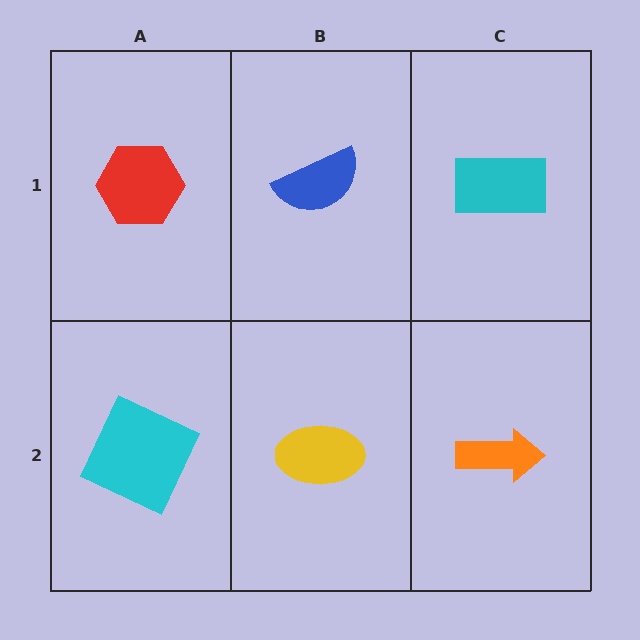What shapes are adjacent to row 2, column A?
A red hexagon (row 1, column A), a yellow ellipse (row 2, column B).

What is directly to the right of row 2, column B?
An orange arrow.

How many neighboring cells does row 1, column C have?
2.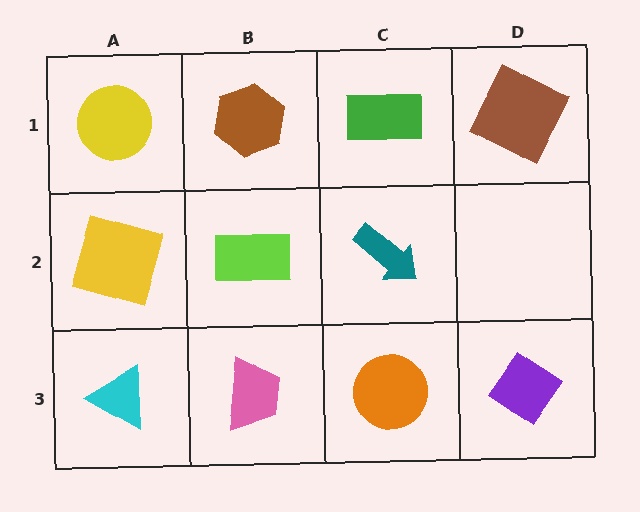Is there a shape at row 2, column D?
No, that cell is empty.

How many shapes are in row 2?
3 shapes.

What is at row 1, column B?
A brown hexagon.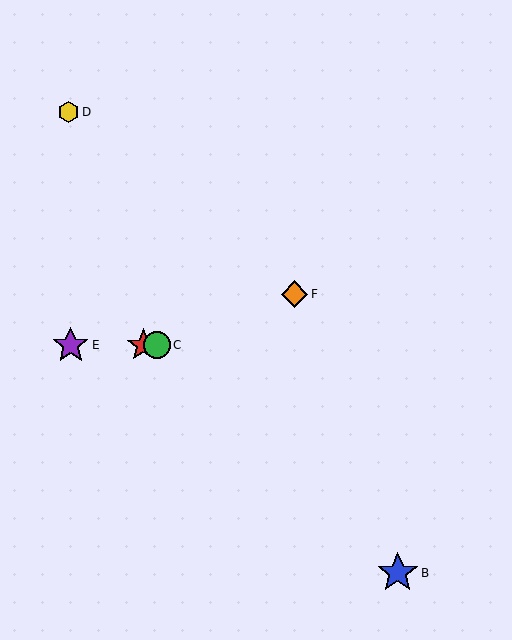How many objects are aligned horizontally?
3 objects (A, C, E) are aligned horizontally.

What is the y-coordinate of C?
Object C is at y≈345.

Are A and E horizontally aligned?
Yes, both are at y≈345.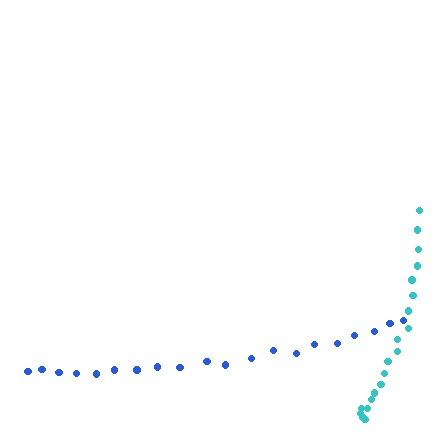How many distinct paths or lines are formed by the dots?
There are 2 distinct paths.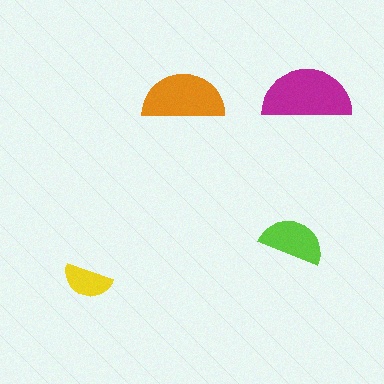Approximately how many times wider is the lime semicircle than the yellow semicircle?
About 1.5 times wider.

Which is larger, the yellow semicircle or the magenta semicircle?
The magenta one.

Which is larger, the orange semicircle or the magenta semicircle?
The magenta one.